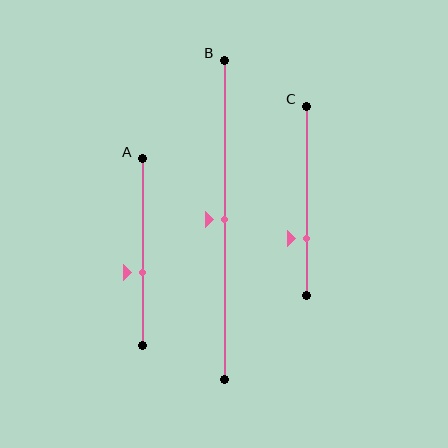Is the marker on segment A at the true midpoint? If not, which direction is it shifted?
No, the marker on segment A is shifted downward by about 11% of the segment length.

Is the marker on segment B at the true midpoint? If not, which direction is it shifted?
Yes, the marker on segment B is at the true midpoint.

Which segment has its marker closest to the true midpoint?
Segment B has its marker closest to the true midpoint.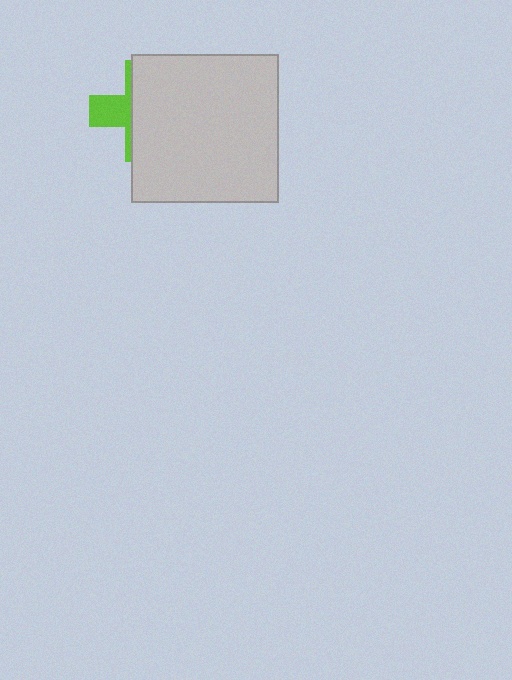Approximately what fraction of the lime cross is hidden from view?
Roughly 67% of the lime cross is hidden behind the light gray square.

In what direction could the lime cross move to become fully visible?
The lime cross could move left. That would shift it out from behind the light gray square entirely.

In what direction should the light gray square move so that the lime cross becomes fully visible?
The light gray square should move right. That is the shortest direction to clear the overlap and leave the lime cross fully visible.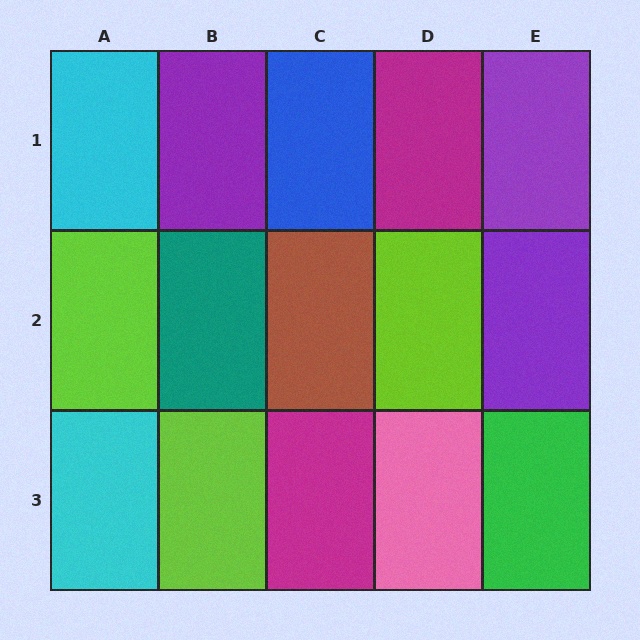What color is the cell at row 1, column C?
Blue.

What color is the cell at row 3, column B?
Lime.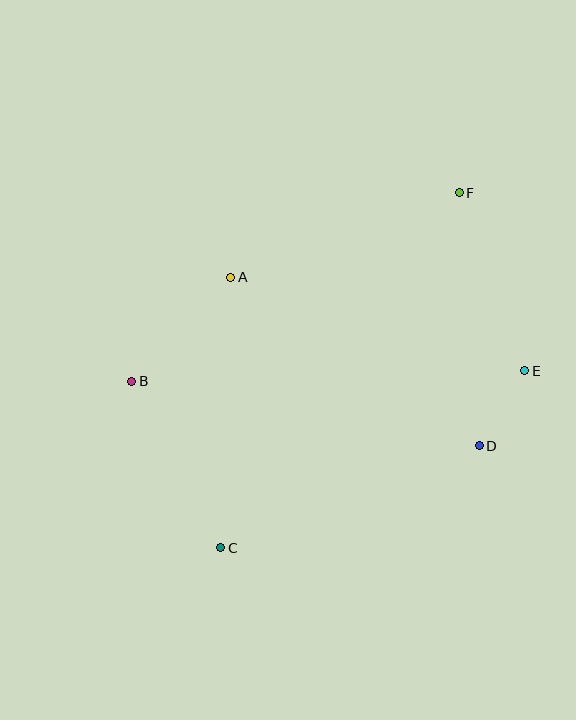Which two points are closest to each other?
Points D and E are closest to each other.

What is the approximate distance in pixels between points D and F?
The distance between D and F is approximately 254 pixels.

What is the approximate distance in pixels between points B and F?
The distance between B and F is approximately 378 pixels.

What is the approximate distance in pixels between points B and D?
The distance between B and D is approximately 353 pixels.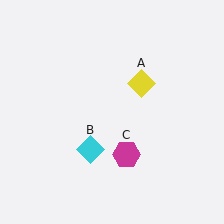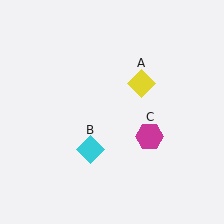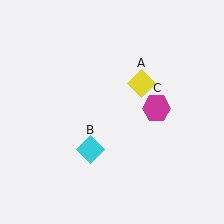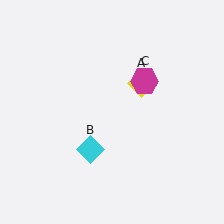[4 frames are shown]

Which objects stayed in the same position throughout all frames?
Yellow diamond (object A) and cyan diamond (object B) remained stationary.